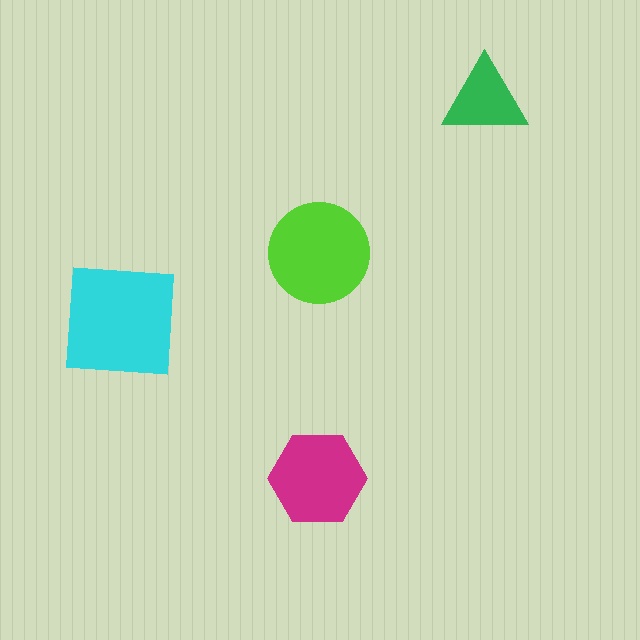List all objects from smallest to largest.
The green triangle, the magenta hexagon, the lime circle, the cyan square.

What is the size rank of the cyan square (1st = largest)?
1st.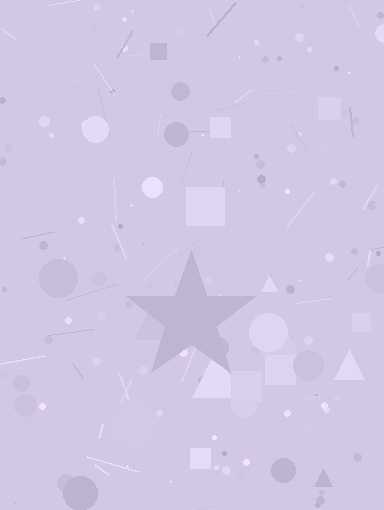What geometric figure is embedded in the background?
A star is embedded in the background.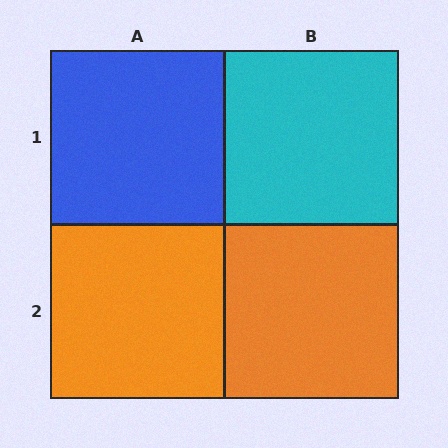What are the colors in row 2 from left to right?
Orange, orange.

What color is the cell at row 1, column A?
Blue.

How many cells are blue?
1 cell is blue.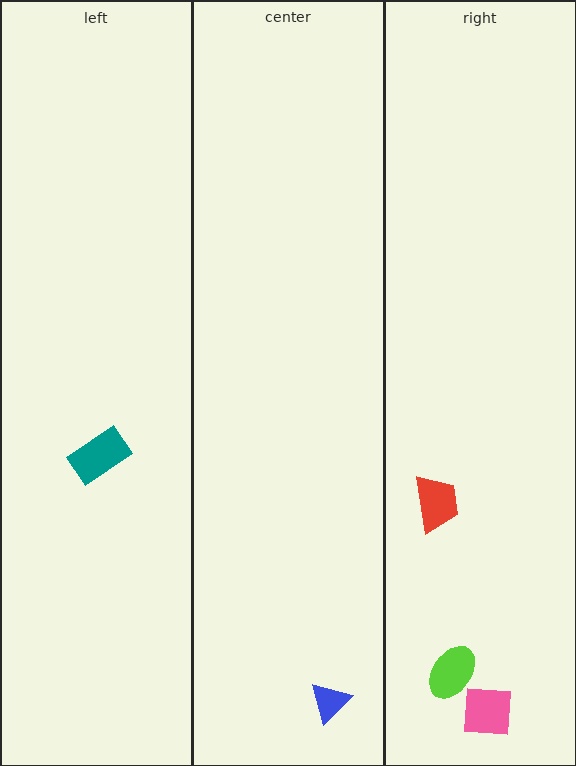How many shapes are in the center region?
1.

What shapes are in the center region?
The blue triangle.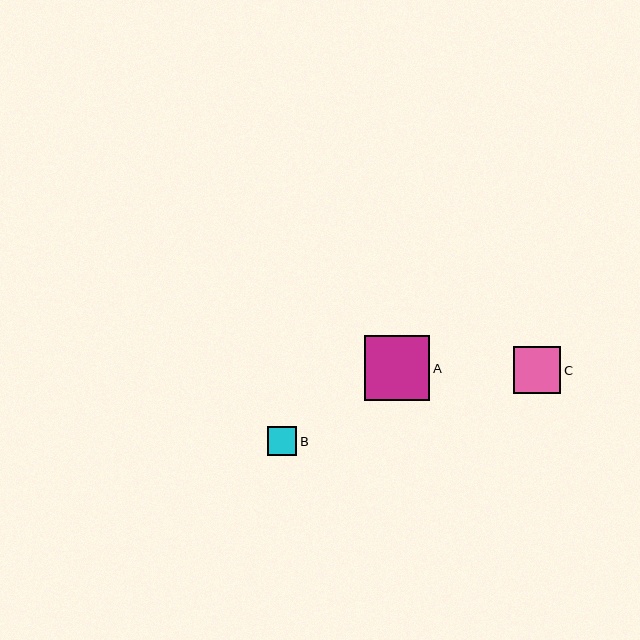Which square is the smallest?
Square B is the smallest with a size of approximately 29 pixels.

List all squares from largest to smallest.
From largest to smallest: A, C, B.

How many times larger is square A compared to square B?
Square A is approximately 2.2 times the size of square B.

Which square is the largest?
Square A is the largest with a size of approximately 65 pixels.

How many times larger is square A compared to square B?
Square A is approximately 2.2 times the size of square B.